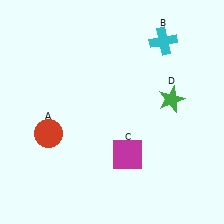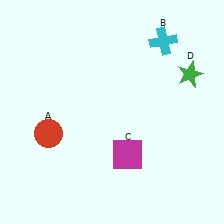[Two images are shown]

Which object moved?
The green star (D) moved up.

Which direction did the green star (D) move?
The green star (D) moved up.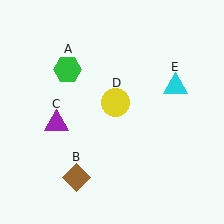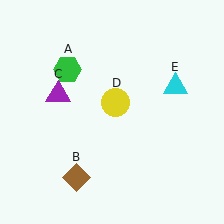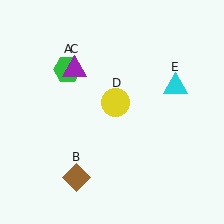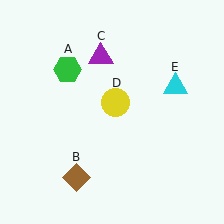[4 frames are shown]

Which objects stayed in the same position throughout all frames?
Green hexagon (object A) and brown diamond (object B) and yellow circle (object D) and cyan triangle (object E) remained stationary.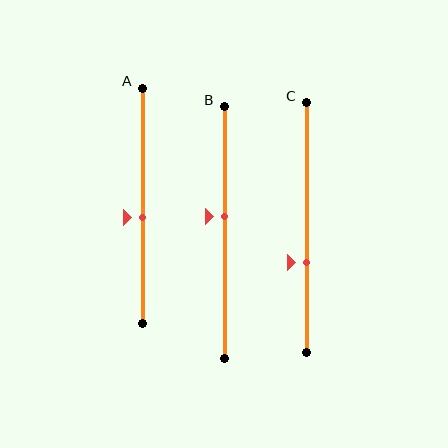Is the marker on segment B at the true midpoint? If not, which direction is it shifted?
No, the marker on segment B is shifted upward by about 7% of the segment length.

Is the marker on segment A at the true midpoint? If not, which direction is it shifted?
No, the marker on segment A is shifted downward by about 5% of the segment length.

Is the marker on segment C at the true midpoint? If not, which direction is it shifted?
No, the marker on segment C is shifted downward by about 14% of the segment length.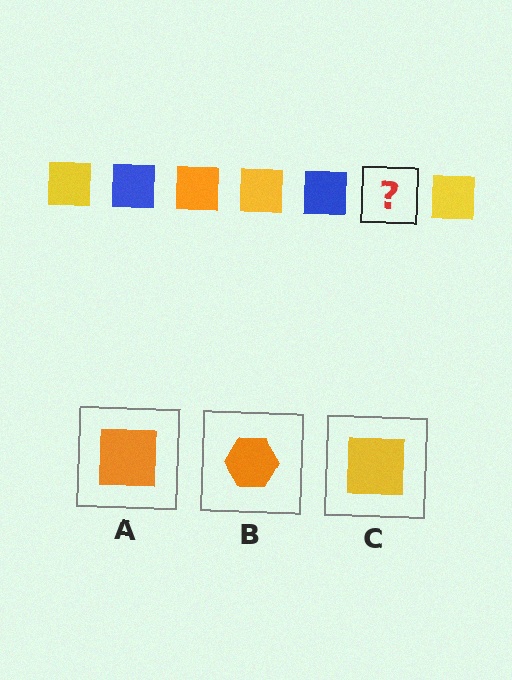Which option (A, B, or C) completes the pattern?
A.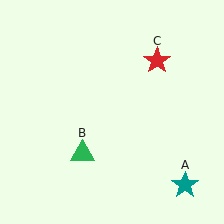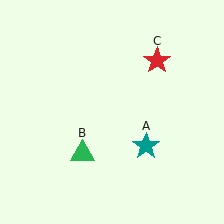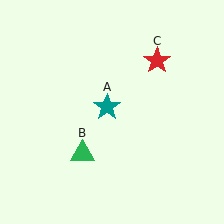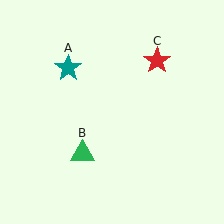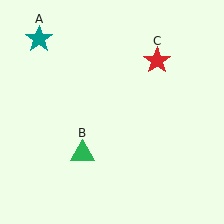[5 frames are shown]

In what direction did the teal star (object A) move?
The teal star (object A) moved up and to the left.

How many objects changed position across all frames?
1 object changed position: teal star (object A).